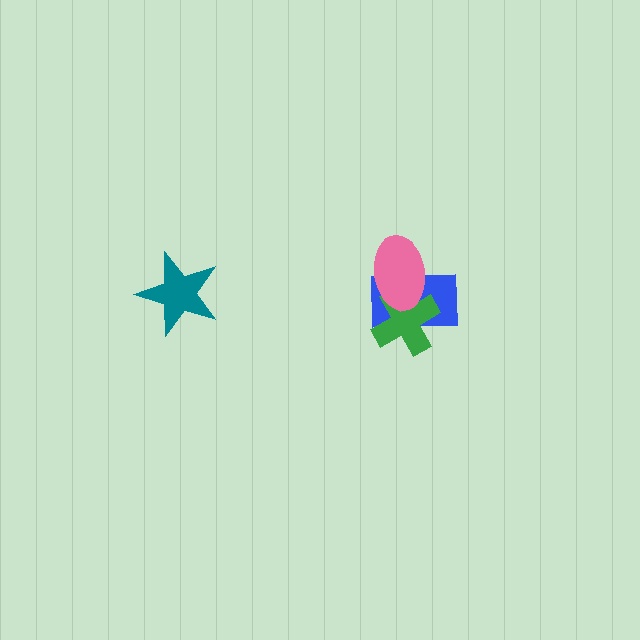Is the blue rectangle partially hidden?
Yes, it is partially covered by another shape.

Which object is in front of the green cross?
The pink ellipse is in front of the green cross.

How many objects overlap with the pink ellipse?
2 objects overlap with the pink ellipse.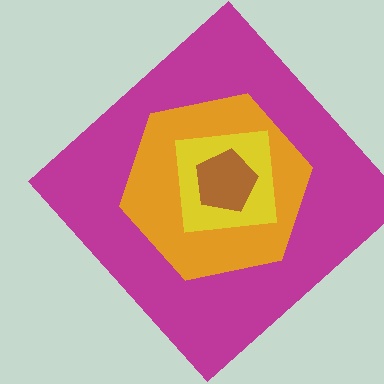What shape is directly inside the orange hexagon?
The yellow square.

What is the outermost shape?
The magenta diamond.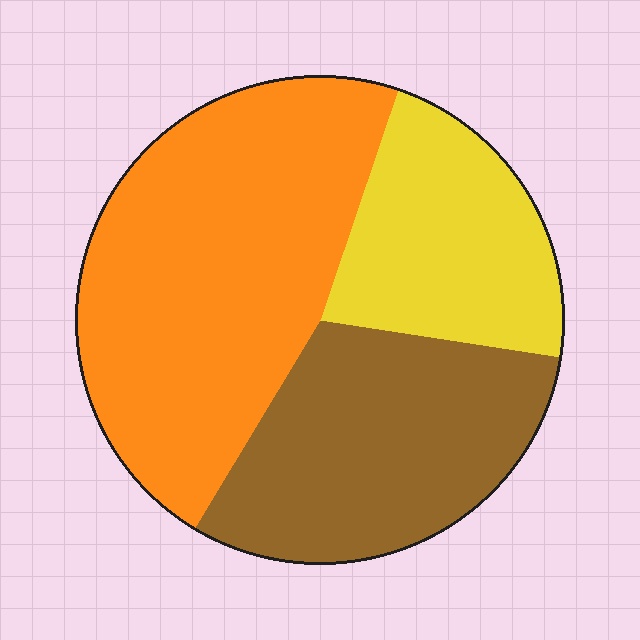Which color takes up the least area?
Yellow, at roughly 20%.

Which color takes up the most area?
Orange, at roughly 45%.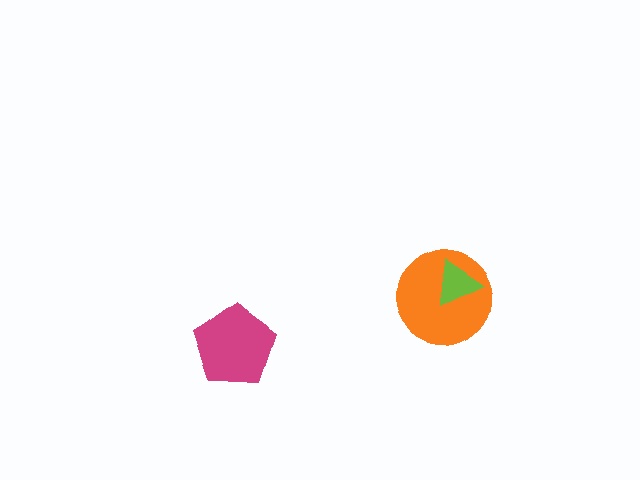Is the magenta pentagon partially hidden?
No, no other shape covers it.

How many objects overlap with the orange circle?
1 object overlaps with the orange circle.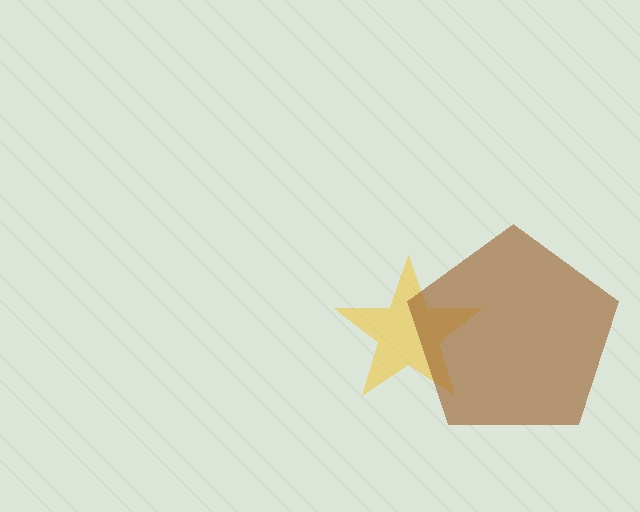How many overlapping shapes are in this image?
There are 2 overlapping shapes in the image.